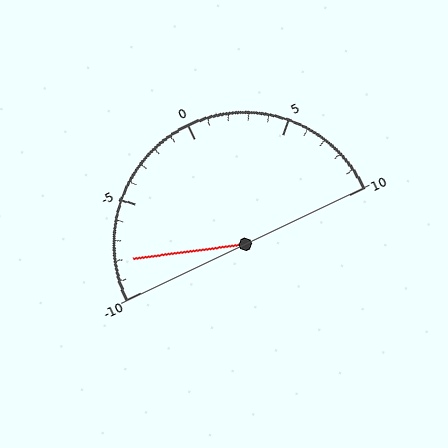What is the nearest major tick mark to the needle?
The nearest major tick mark is -10.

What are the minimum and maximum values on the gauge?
The gauge ranges from -10 to 10.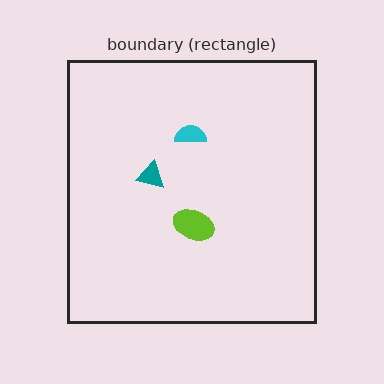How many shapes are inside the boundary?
3 inside, 0 outside.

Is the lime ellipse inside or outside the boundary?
Inside.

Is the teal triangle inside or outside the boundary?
Inside.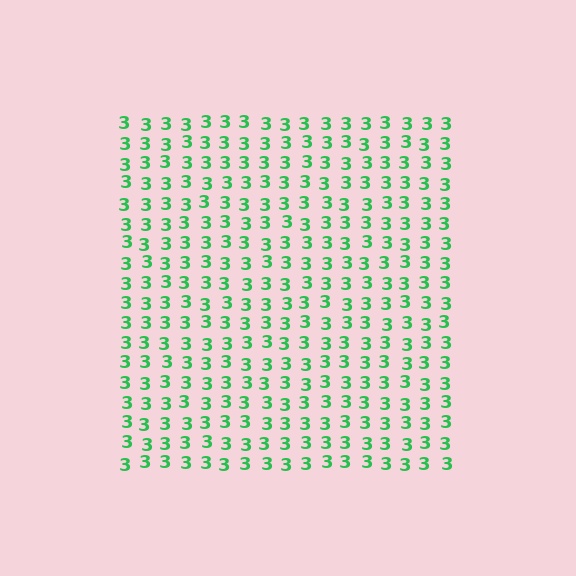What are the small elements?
The small elements are digit 3's.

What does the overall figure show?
The overall figure shows a square.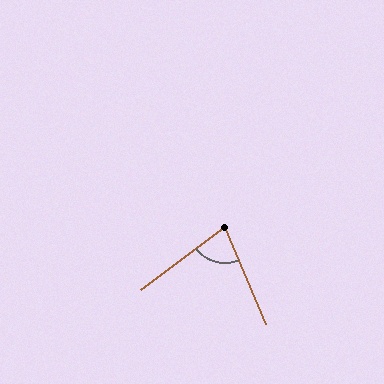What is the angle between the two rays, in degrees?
Approximately 76 degrees.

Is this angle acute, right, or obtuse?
It is acute.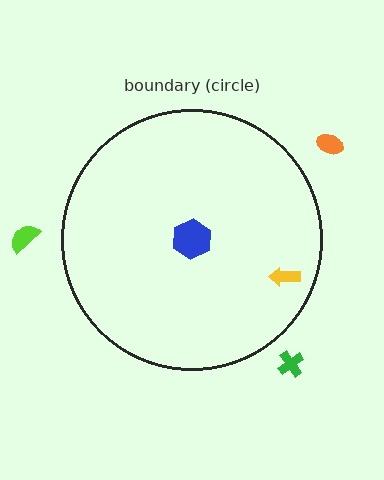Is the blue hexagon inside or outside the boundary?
Inside.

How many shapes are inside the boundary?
2 inside, 3 outside.